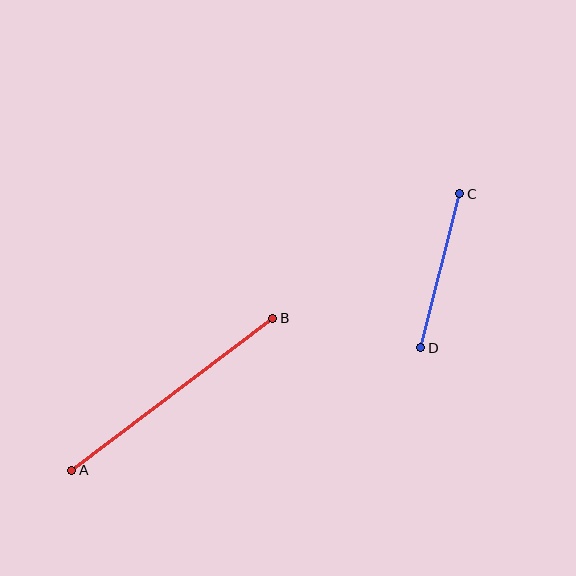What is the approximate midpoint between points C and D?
The midpoint is at approximately (440, 271) pixels.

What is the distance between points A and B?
The distance is approximately 252 pixels.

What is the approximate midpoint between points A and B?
The midpoint is at approximately (172, 394) pixels.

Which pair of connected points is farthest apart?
Points A and B are farthest apart.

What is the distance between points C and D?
The distance is approximately 159 pixels.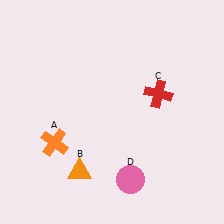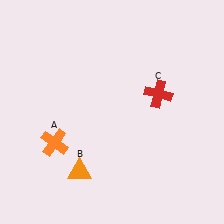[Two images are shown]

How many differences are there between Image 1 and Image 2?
There is 1 difference between the two images.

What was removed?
The pink circle (D) was removed in Image 2.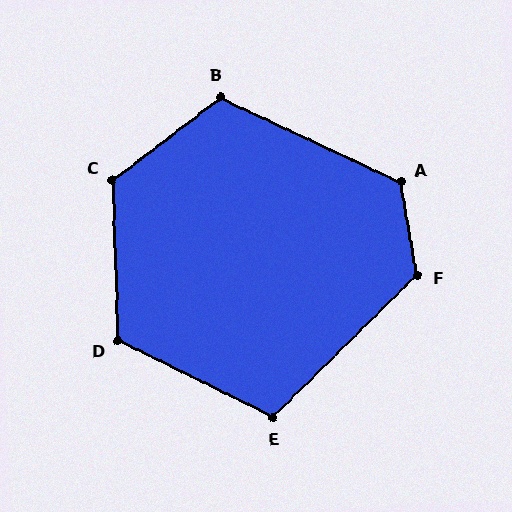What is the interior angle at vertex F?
Approximately 124 degrees (obtuse).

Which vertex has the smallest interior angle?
E, at approximately 109 degrees.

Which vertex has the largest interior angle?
C, at approximately 126 degrees.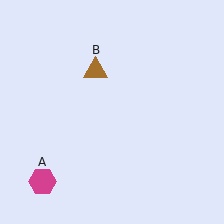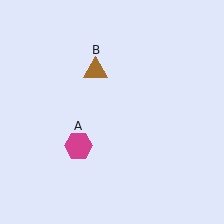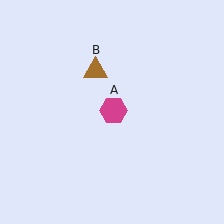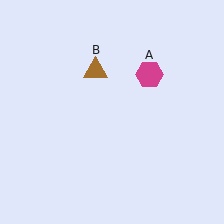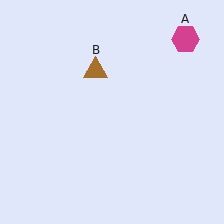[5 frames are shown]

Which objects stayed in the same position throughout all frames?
Brown triangle (object B) remained stationary.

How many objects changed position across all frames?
1 object changed position: magenta hexagon (object A).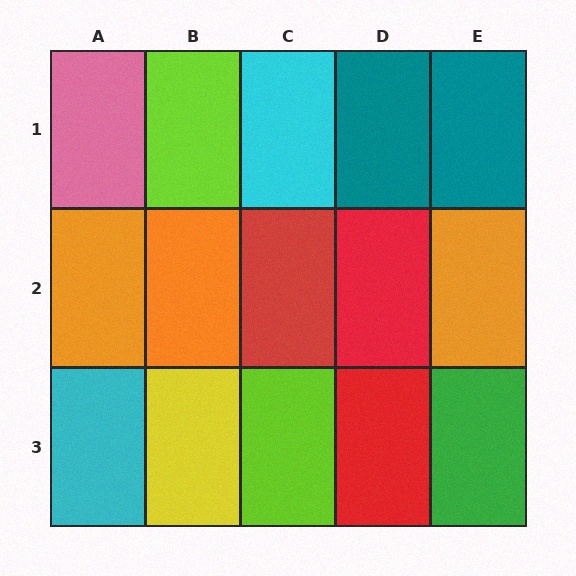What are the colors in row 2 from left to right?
Orange, orange, red, red, orange.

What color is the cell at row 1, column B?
Lime.